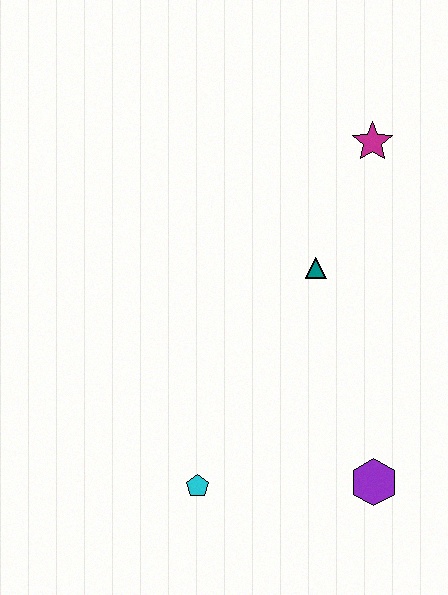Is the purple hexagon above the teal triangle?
No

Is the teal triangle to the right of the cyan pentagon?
Yes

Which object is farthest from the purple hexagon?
The magenta star is farthest from the purple hexagon.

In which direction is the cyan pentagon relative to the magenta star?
The cyan pentagon is below the magenta star.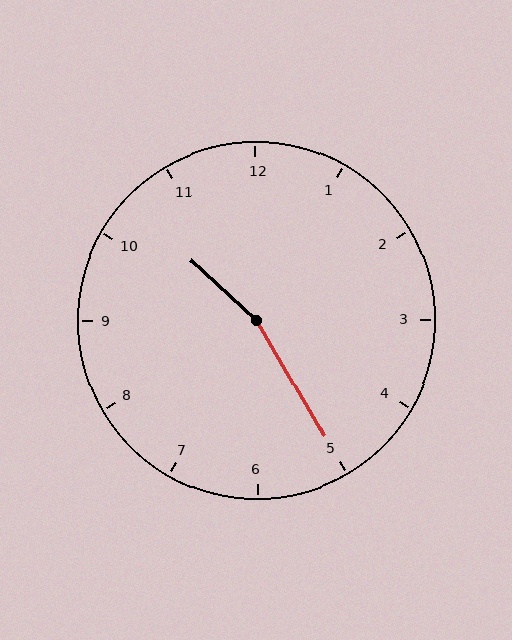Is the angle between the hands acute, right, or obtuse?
It is obtuse.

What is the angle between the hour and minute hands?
Approximately 162 degrees.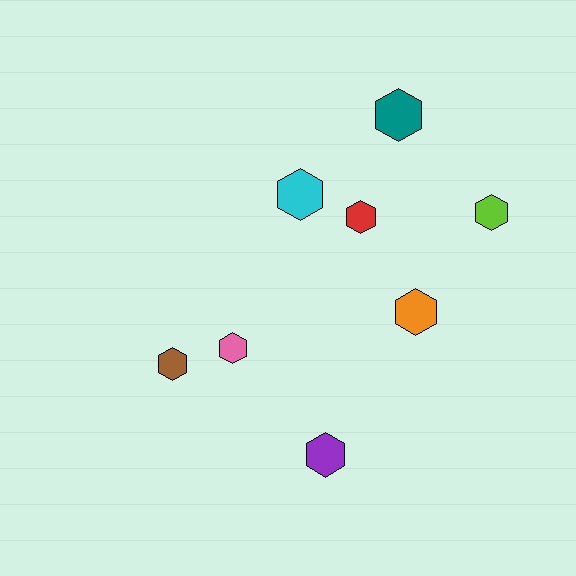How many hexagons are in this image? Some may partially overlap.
There are 8 hexagons.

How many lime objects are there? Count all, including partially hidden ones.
There is 1 lime object.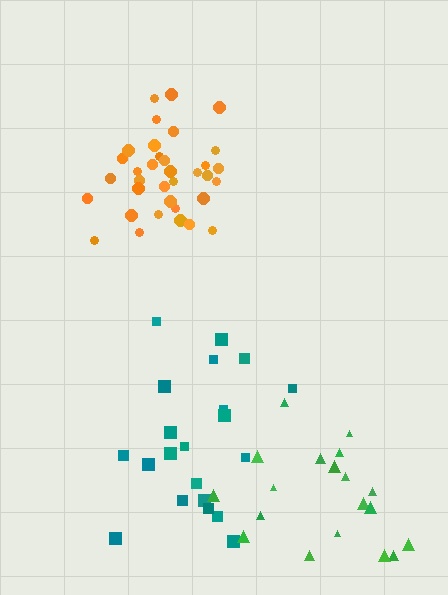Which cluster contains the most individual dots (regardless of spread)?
Orange (35).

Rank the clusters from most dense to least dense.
orange, teal, green.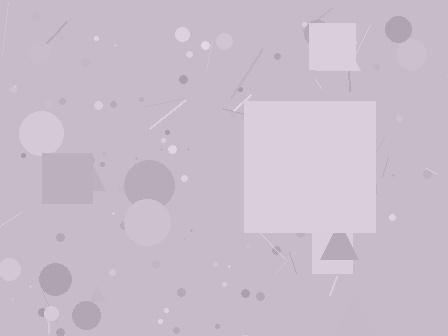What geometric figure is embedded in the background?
A square is embedded in the background.